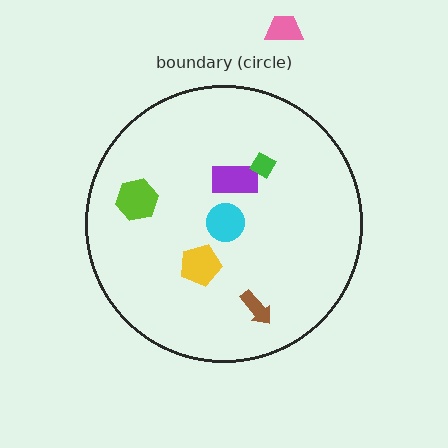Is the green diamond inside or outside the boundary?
Inside.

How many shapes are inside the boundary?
6 inside, 1 outside.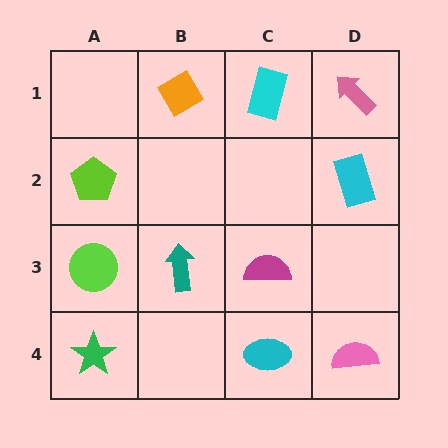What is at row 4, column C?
A cyan ellipse.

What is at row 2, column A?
A lime pentagon.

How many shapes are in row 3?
3 shapes.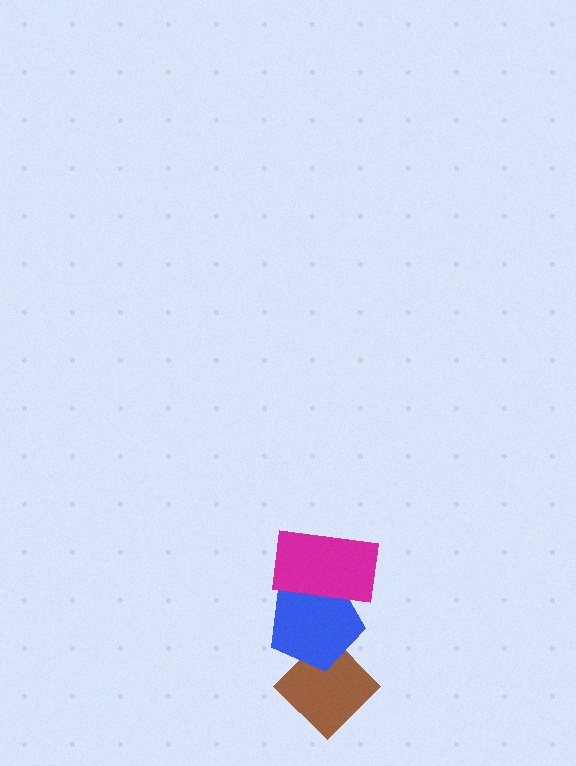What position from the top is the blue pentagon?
The blue pentagon is 2nd from the top.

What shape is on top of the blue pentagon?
The magenta rectangle is on top of the blue pentagon.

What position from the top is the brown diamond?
The brown diamond is 3rd from the top.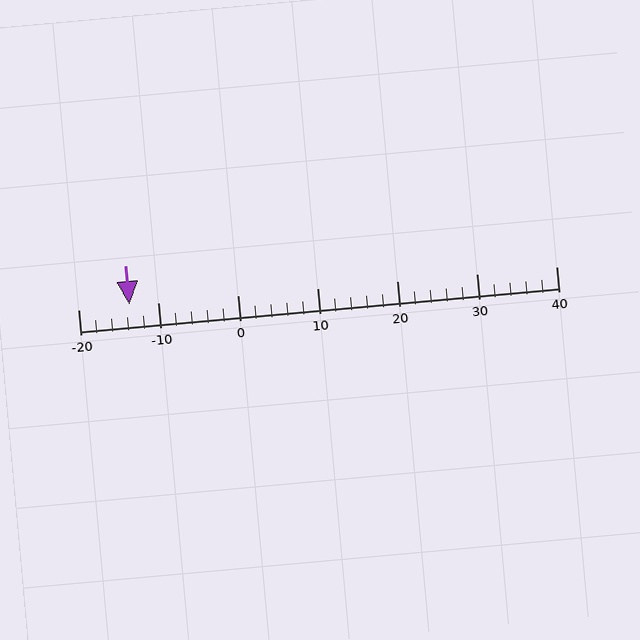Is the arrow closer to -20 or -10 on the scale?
The arrow is closer to -10.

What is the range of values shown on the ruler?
The ruler shows values from -20 to 40.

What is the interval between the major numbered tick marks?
The major tick marks are spaced 10 units apart.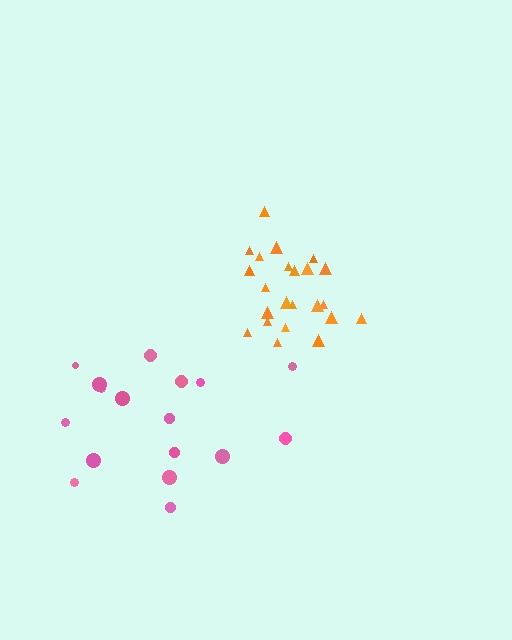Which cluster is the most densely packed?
Orange.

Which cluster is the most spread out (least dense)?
Pink.